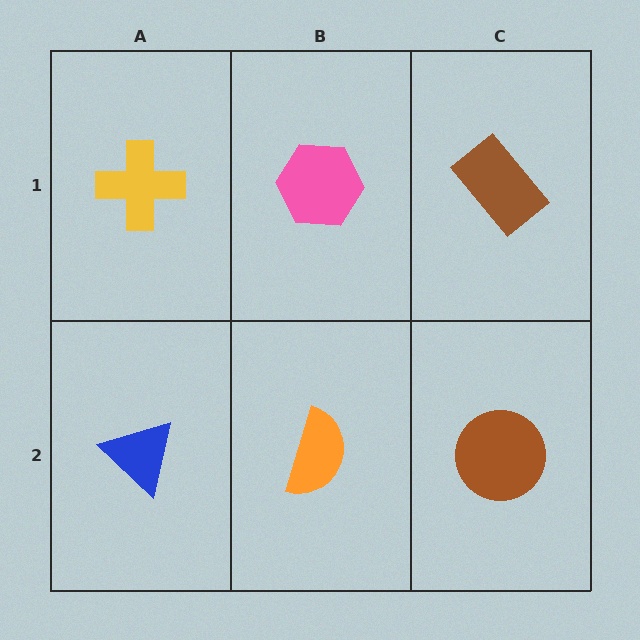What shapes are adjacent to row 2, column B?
A pink hexagon (row 1, column B), a blue triangle (row 2, column A), a brown circle (row 2, column C).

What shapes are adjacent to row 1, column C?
A brown circle (row 2, column C), a pink hexagon (row 1, column B).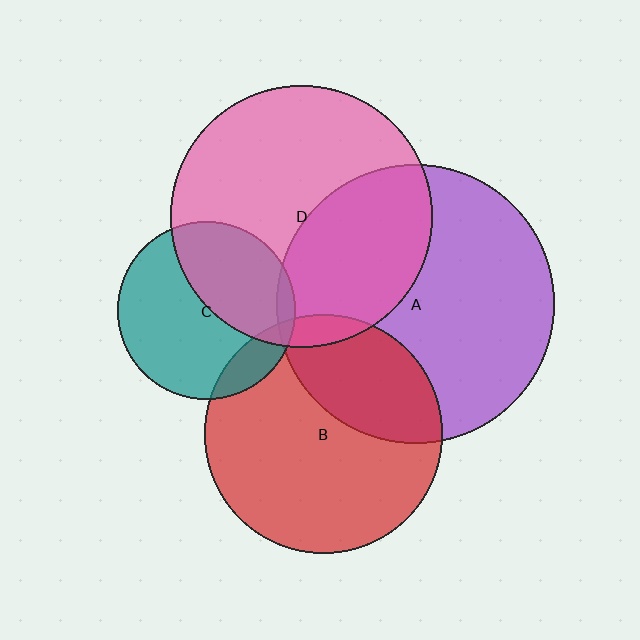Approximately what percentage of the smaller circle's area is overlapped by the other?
Approximately 40%.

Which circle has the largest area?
Circle A (purple).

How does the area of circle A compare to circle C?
Approximately 2.4 times.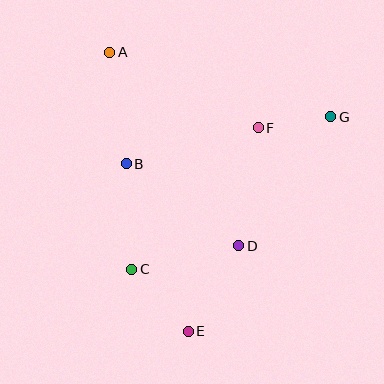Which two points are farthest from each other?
Points A and E are farthest from each other.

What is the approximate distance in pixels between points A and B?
The distance between A and B is approximately 113 pixels.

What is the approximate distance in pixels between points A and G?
The distance between A and G is approximately 230 pixels.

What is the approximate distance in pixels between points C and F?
The distance between C and F is approximately 190 pixels.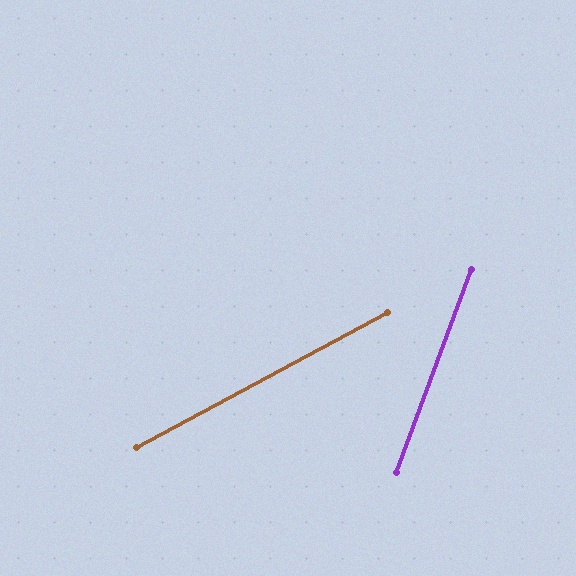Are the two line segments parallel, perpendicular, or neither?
Neither parallel nor perpendicular — they differ by about 41°.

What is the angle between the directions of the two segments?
Approximately 41 degrees.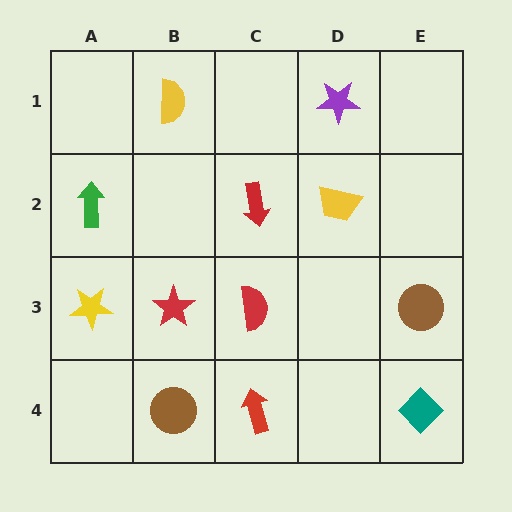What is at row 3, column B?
A red star.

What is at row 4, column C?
A red arrow.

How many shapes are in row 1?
2 shapes.